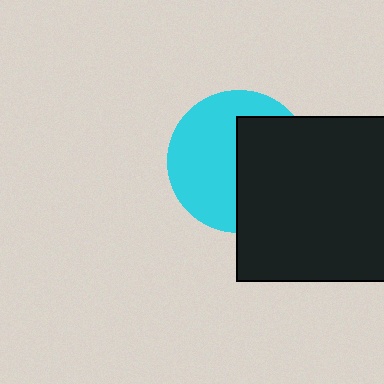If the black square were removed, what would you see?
You would see the complete cyan circle.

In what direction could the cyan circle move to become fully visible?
The cyan circle could move left. That would shift it out from behind the black square entirely.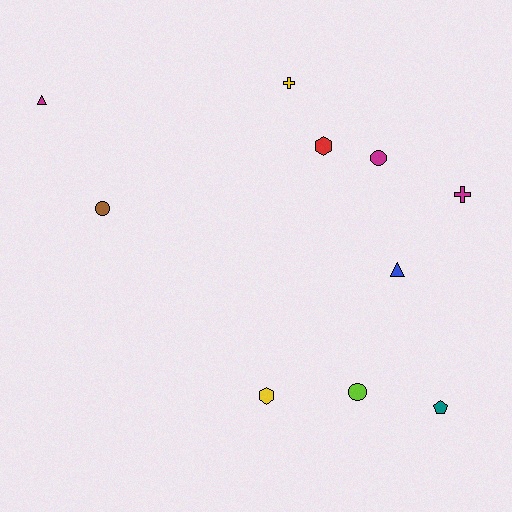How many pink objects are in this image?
There are no pink objects.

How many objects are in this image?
There are 10 objects.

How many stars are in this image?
There are no stars.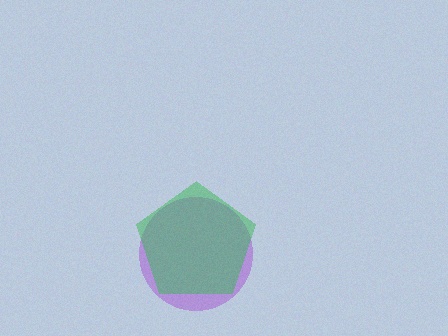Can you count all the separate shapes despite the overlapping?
Yes, there are 2 separate shapes.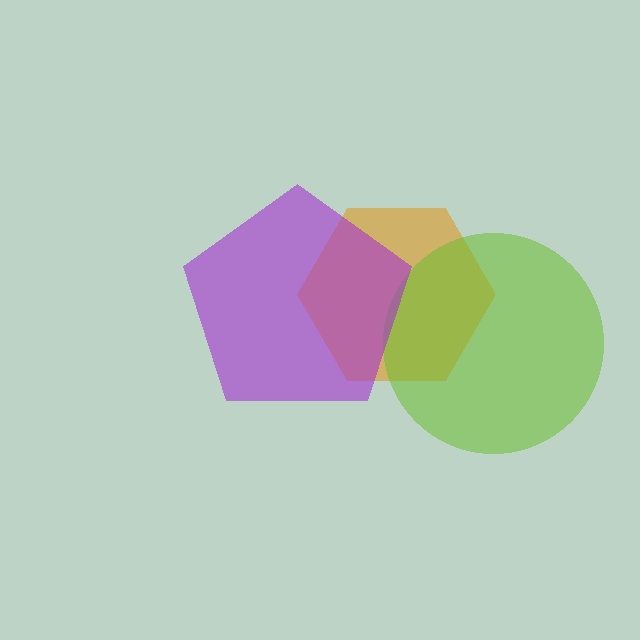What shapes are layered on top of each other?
The layered shapes are: an orange hexagon, a lime circle, a purple pentagon.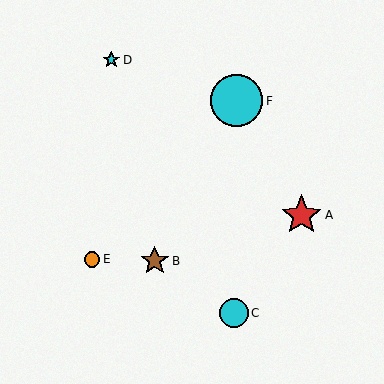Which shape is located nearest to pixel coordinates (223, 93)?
The cyan circle (labeled F) at (237, 101) is nearest to that location.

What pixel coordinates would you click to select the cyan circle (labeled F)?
Click at (237, 101) to select the cyan circle F.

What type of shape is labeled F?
Shape F is a cyan circle.